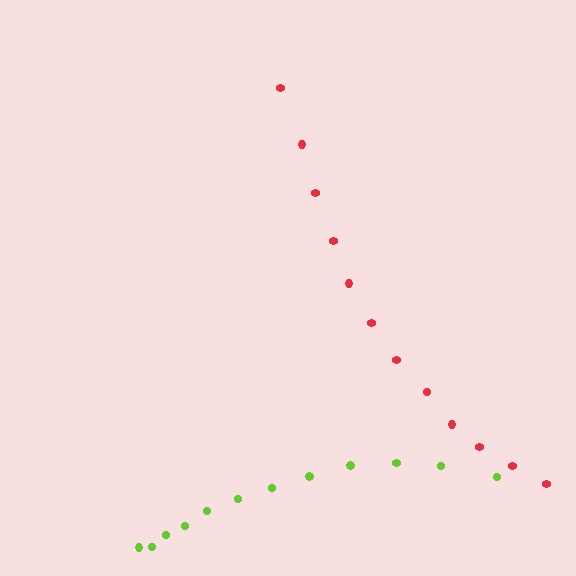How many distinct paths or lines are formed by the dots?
There are 2 distinct paths.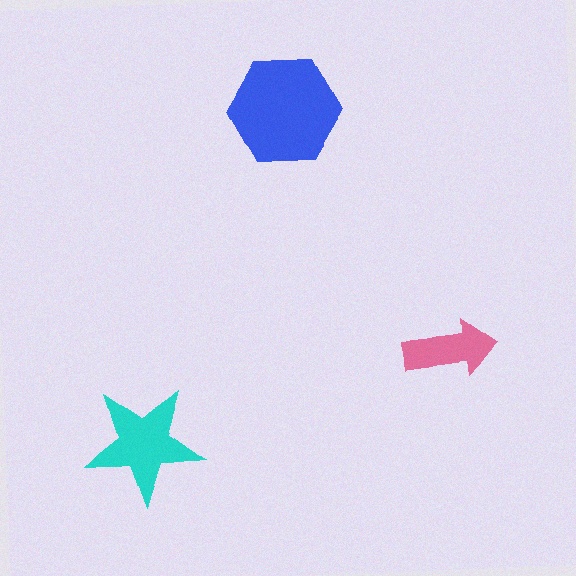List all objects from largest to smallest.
The blue hexagon, the cyan star, the pink arrow.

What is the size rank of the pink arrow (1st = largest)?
3rd.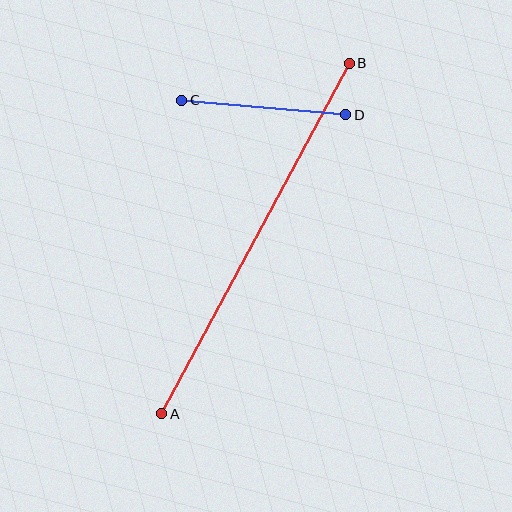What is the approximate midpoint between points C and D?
The midpoint is at approximately (264, 107) pixels.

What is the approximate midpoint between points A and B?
The midpoint is at approximately (256, 238) pixels.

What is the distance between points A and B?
The distance is approximately 398 pixels.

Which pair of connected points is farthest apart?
Points A and B are farthest apart.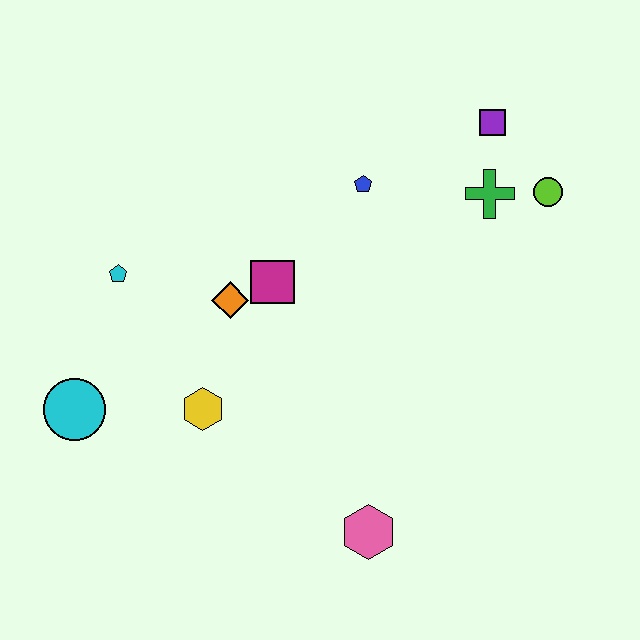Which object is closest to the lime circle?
The green cross is closest to the lime circle.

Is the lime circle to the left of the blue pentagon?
No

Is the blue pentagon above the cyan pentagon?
Yes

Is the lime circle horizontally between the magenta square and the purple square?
No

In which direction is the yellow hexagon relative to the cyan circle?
The yellow hexagon is to the right of the cyan circle.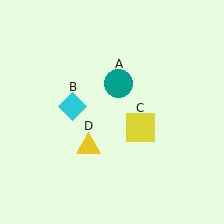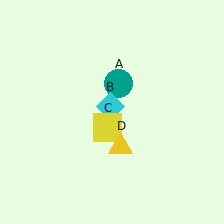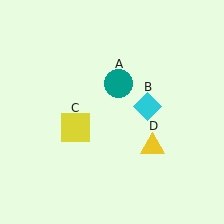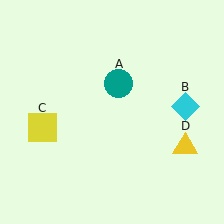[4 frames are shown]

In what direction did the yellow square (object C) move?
The yellow square (object C) moved left.